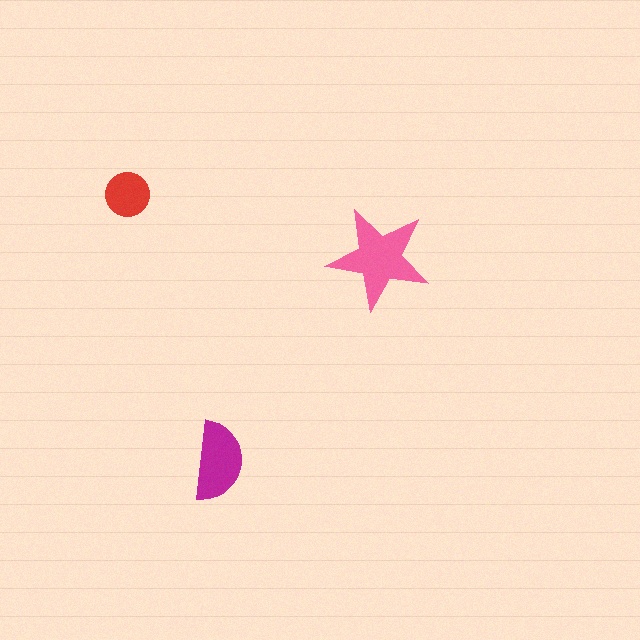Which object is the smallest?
The red circle.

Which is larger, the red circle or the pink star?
The pink star.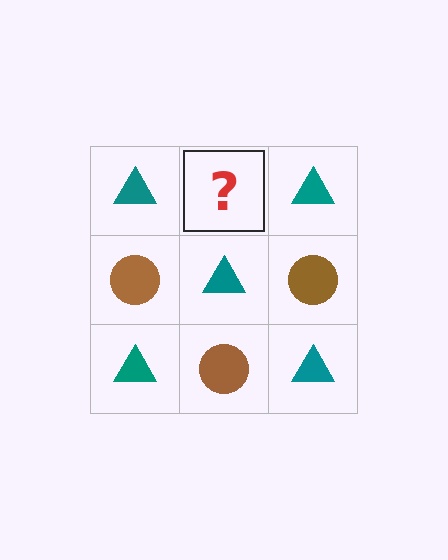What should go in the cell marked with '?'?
The missing cell should contain a brown circle.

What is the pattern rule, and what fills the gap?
The rule is that it alternates teal triangle and brown circle in a checkerboard pattern. The gap should be filled with a brown circle.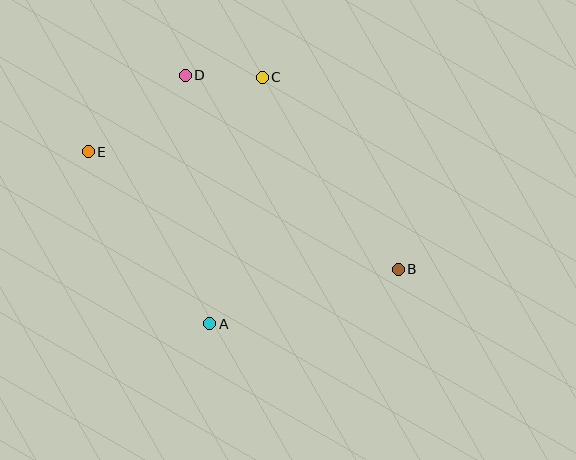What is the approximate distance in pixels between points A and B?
The distance between A and B is approximately 196 pixels.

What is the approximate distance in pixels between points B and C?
The distance between B and C is approximately 235 pixels.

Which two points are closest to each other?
Points C and D are closest to each other.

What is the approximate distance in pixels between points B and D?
The distance between B and D is approximately 288 pixels.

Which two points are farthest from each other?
Points B and E are farthest from each other.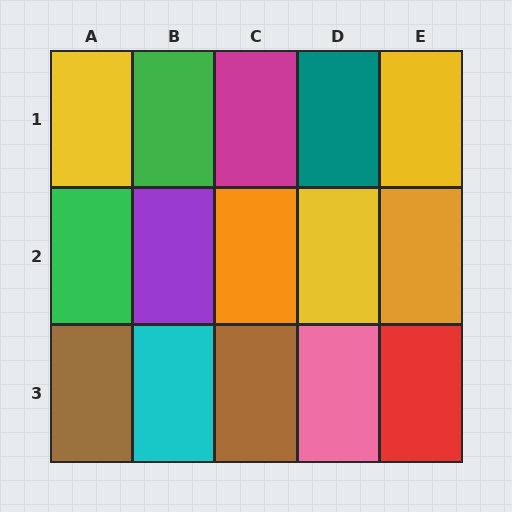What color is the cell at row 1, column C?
Magenta.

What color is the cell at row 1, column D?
Teal.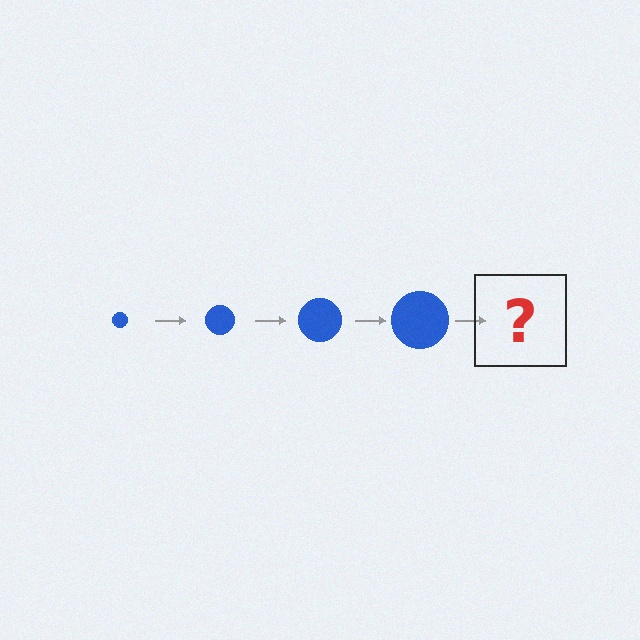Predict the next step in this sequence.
The next step is a blue circle, larger than the previous one.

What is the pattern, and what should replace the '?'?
The pattern is that the circle gets progressively larger each step. The '?' should be a blue circle, larger than the previous one.